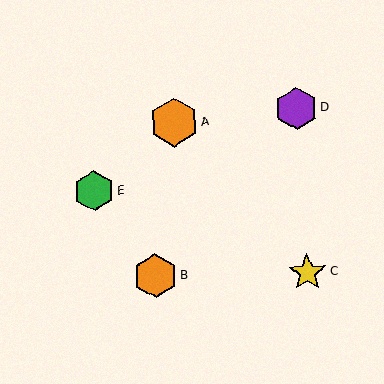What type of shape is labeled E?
Shape E is a green hexagon.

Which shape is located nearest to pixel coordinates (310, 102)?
The purple hexagon (labeled D) at (296, 109) is nearest to that location.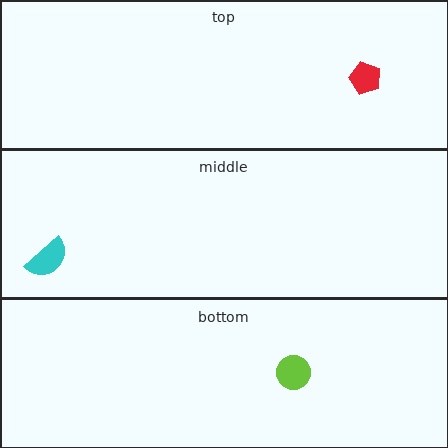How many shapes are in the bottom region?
1.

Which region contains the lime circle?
The bottom region.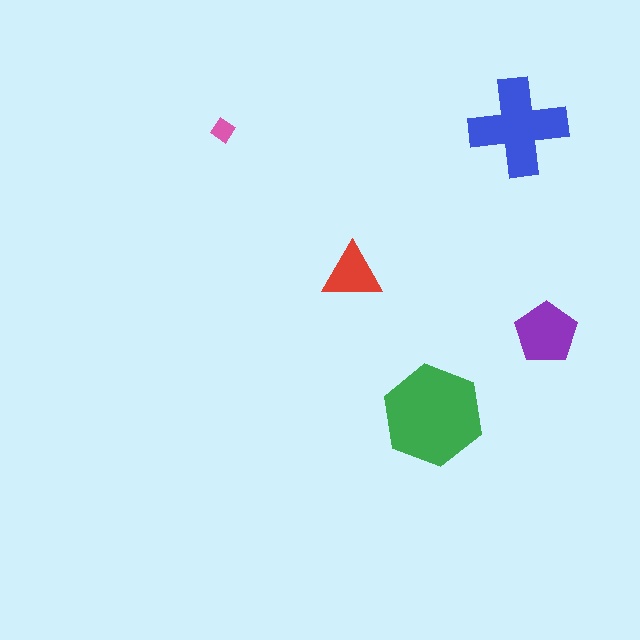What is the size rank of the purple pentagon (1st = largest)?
3rd.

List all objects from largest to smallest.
The green hexagon, the blue cross, the purple pentagon, the red triangle, the pink diamond.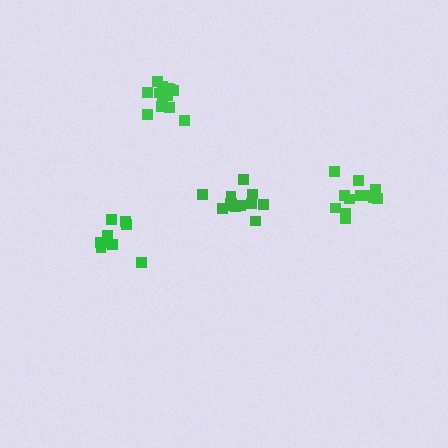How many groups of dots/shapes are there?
There are 4 groups.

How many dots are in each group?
Group 1: 9 dots, Group 2: 14 dots, Group 3: 12 dots, Group 4: 13 dots (48 total).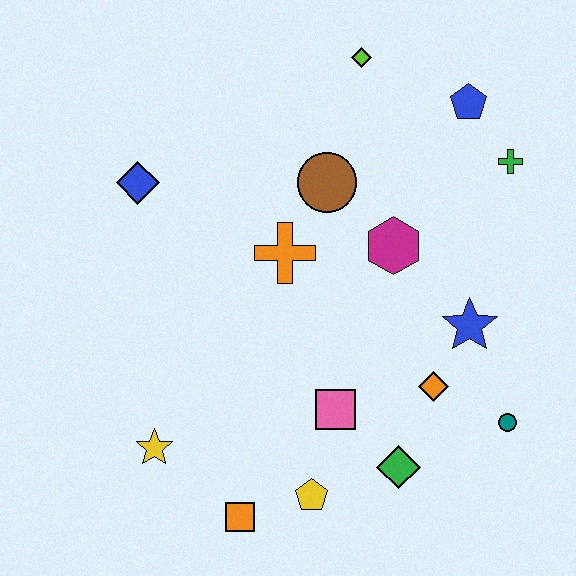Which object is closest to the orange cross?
The brown circle is closest to the orange cross.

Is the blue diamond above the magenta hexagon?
Yes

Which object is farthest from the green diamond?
The lime diamond is farthest from the green diamond.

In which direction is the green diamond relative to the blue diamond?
The green diamond is below the blue diamond.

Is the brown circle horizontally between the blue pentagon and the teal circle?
No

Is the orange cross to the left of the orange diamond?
Yes